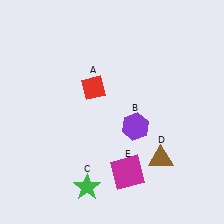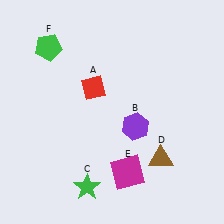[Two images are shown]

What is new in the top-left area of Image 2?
A green pentagon (F) was added in the top-left area of Image 2.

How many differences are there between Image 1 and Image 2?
There is 1 difference between the two images.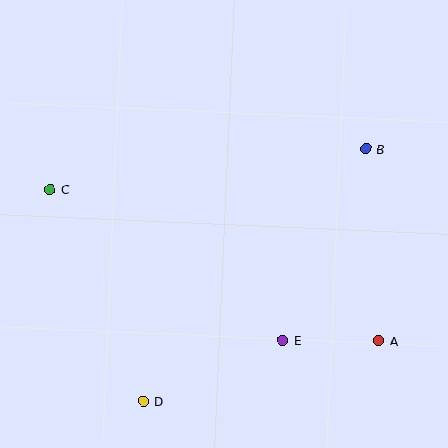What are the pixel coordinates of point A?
Point A is at (379, 341).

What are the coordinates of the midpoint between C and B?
The midpoint between C and B is at (208, 169).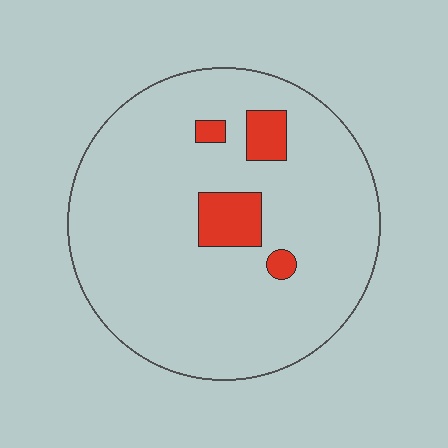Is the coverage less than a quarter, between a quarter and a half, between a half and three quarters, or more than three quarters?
Less than a quarter.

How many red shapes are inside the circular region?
4.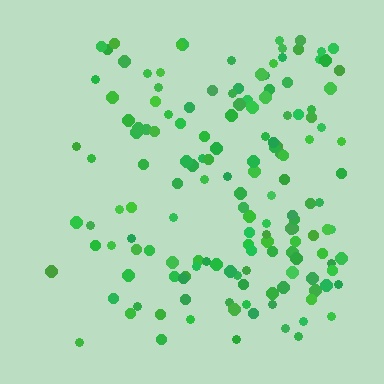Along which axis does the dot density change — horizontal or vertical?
Horizontal.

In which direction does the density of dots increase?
From left to right, with the right side densest.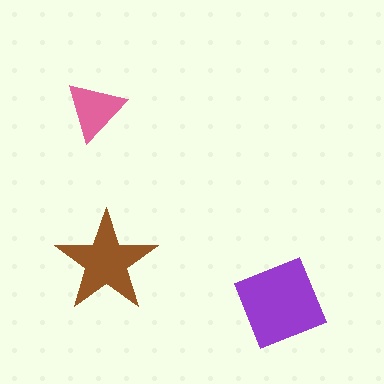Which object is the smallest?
The pink triangle.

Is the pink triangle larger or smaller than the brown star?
Smaller.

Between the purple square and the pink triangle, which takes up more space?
The purple square.